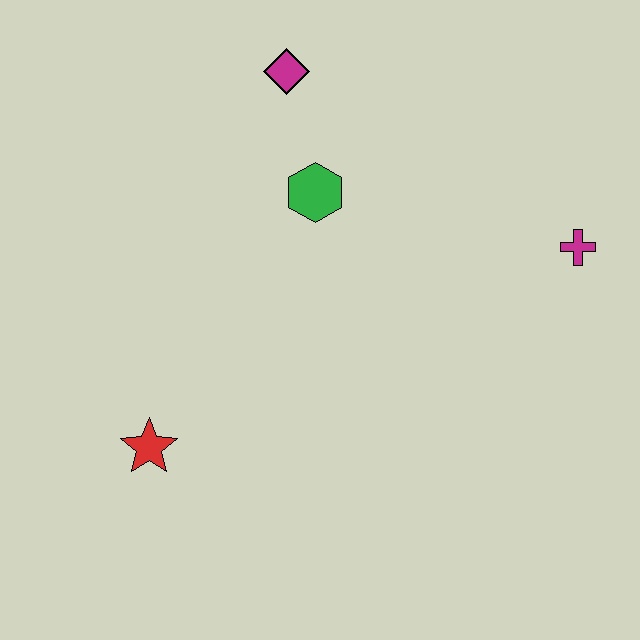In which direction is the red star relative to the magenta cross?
The red star is to the left of the magenta cross.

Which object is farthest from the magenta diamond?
The red star is farthest from the magenta diamond.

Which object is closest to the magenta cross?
The green hexagon is closest to the magenta cross.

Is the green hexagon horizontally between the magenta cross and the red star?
Yes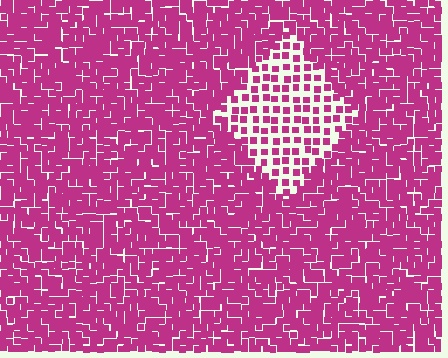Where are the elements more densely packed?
The elements are more densely packed outside the diamond boundary.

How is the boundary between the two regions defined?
The boundary is defined by a change in element density (approximately 2.3x ratio). All elements are the same color, size, and shape.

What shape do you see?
I see a diamond.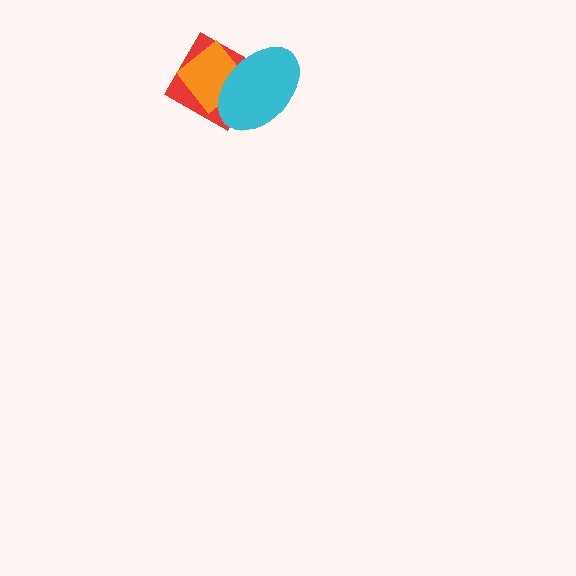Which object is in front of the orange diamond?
The cyan ellipse is in front of the orange diamond.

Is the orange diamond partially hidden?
Yes, it is partially covered by another shape.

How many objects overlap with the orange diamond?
2 objects overlap with the orange diamond.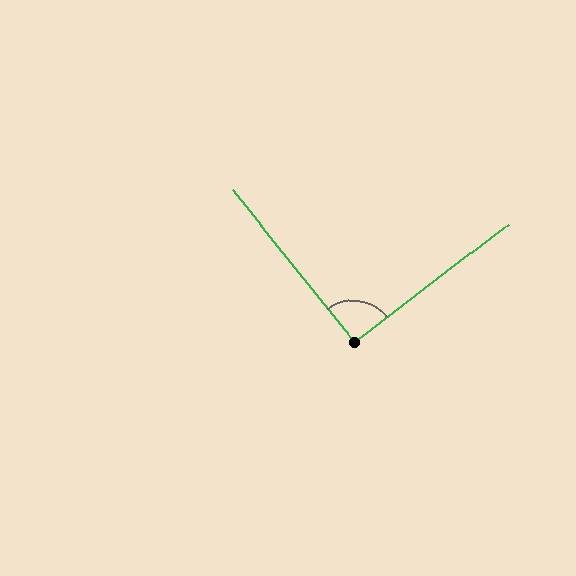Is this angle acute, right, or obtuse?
It is approximately a right angle.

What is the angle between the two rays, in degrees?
Approximately 91 degrees.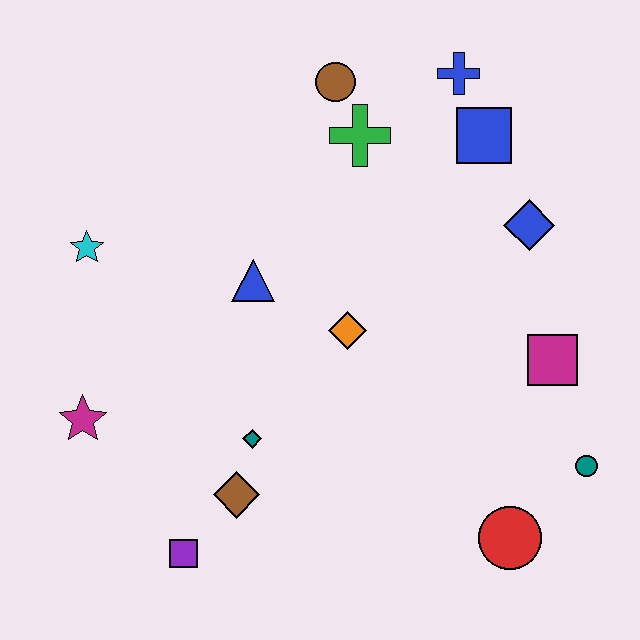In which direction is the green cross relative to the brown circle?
The green cross is below the brown circle.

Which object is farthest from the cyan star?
The teal circle is farthest from the cyan star.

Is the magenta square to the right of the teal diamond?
Yes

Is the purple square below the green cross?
Yes